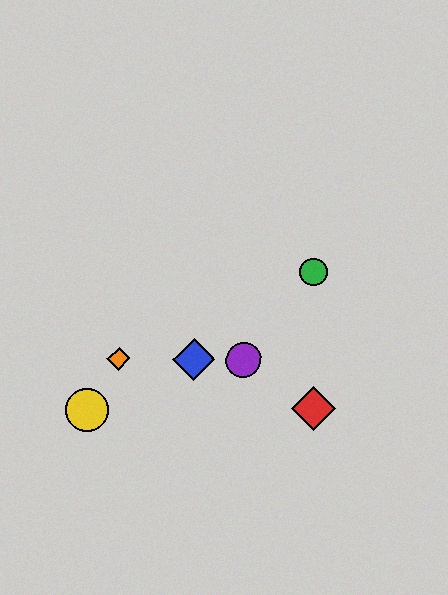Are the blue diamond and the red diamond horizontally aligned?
No, the blue diamond is at y≈360 and the red diamond is at y≈408.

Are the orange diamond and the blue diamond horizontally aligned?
Yes, both are at y≈359.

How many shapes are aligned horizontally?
3 shapes (the blue diamond, the purple circle, the orange diamond) are aligned horizontally.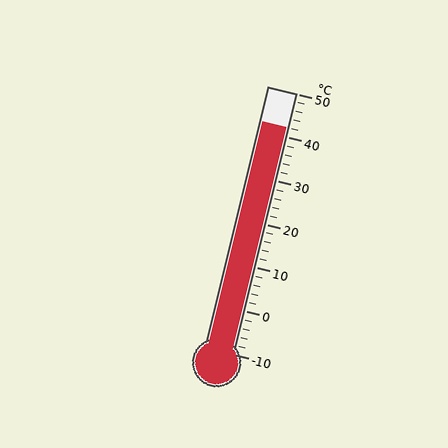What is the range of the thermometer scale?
The thermometer scale ranges from -10°C to 50°C.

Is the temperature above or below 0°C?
The temperature is above 0°C.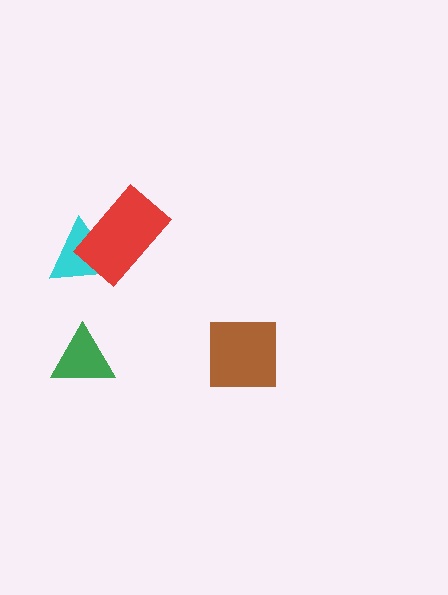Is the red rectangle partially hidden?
No, no other shape covers it.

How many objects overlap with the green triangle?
0 objects overlap with the green triangle.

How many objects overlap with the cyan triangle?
1 object overlaps with the cyan triangle.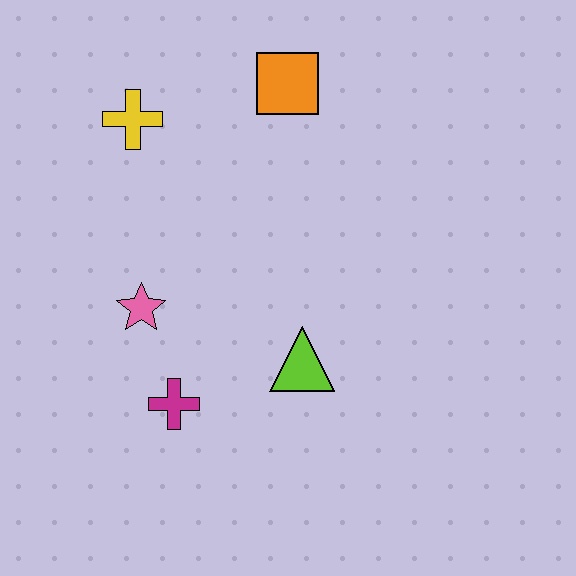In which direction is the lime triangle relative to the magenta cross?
The lime triangle is to the right of the magenta cross.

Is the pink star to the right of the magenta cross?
No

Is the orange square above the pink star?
Yes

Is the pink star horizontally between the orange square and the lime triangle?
No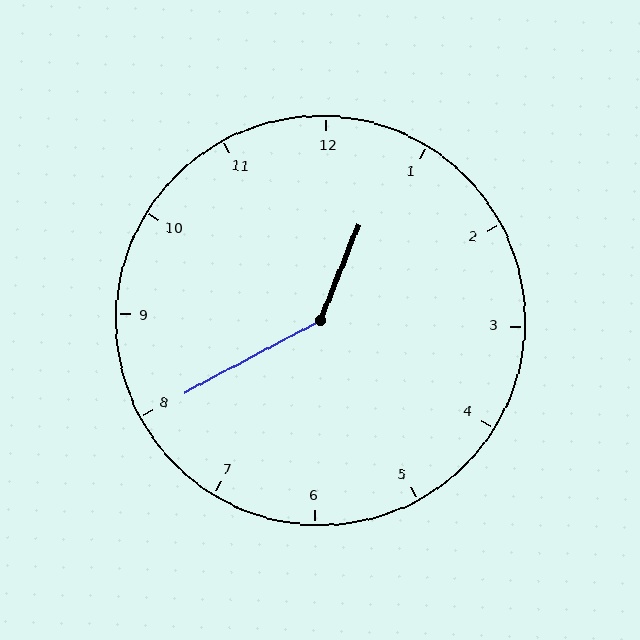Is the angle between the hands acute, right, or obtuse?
It is obtuse.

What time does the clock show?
12:40.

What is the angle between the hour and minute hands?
Approximately 140 degrees.